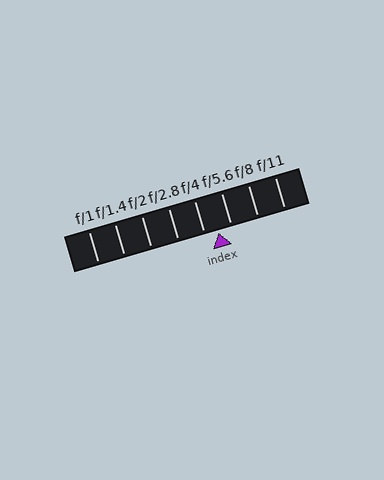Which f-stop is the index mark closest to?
The index mark is closest to f/4.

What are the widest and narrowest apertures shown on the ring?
The widest aperture shown is f/1 and the narrowest is f/11.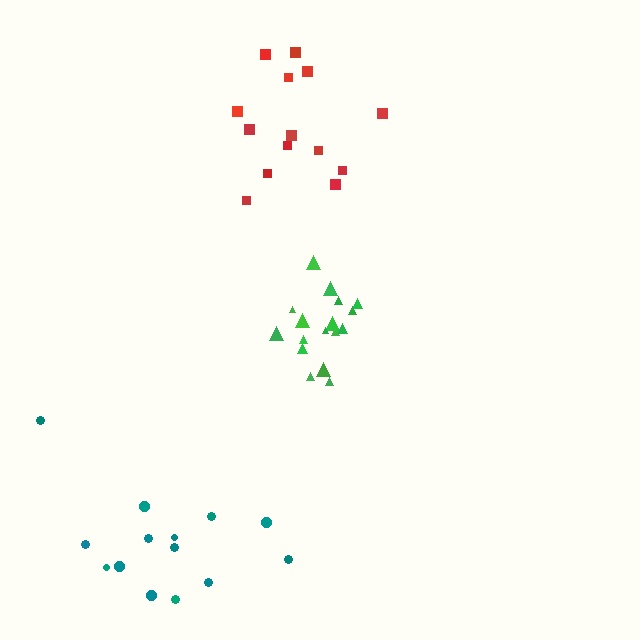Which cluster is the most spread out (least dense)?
Teal.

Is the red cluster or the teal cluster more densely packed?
Red.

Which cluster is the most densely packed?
Green.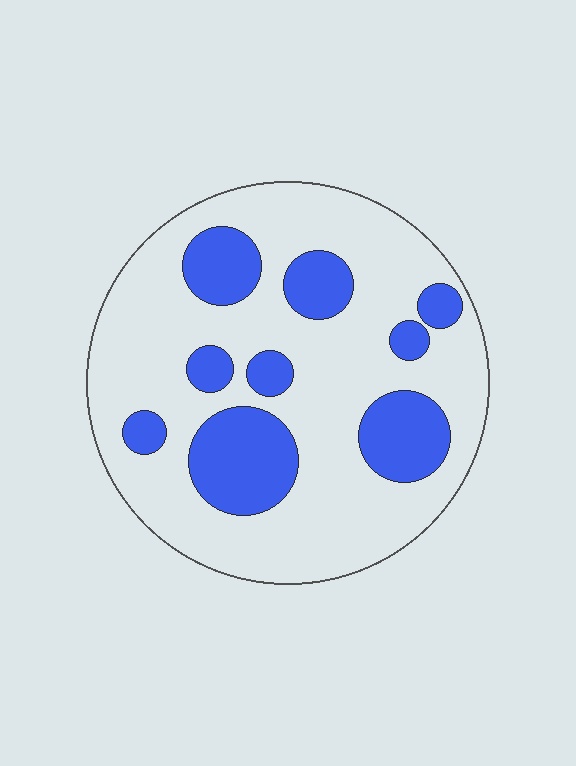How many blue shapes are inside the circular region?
9.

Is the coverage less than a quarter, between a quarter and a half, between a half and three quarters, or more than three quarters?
Between a quarter and a half.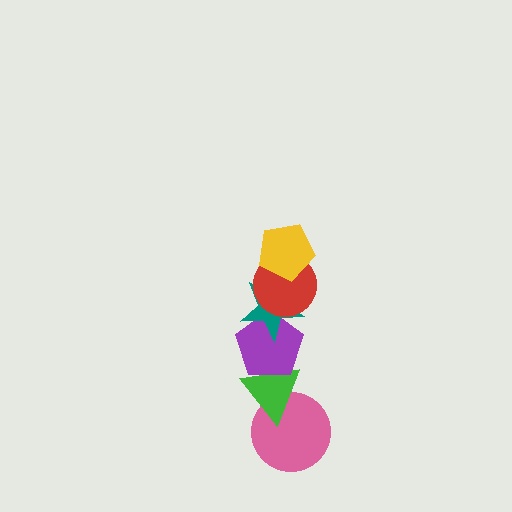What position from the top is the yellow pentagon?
The yellow pentagon is 1st from the top.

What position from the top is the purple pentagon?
The purple pentagon is 4th from the top.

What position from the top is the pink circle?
The pink circle is 6th from the top.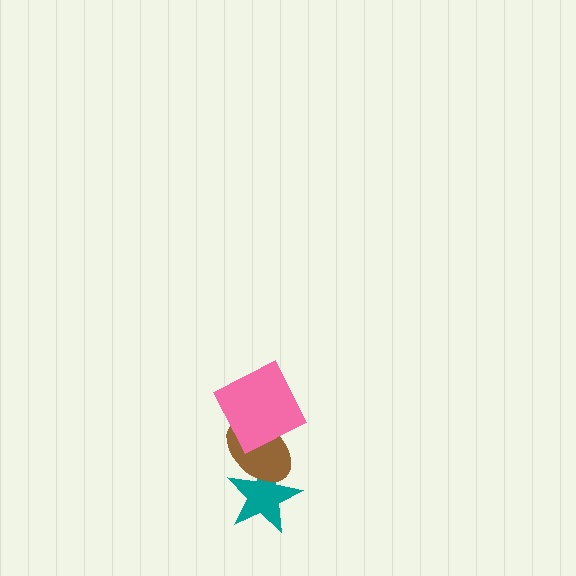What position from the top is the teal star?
The teal star is 3rd from the top.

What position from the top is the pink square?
The pink square is 1st from the top.